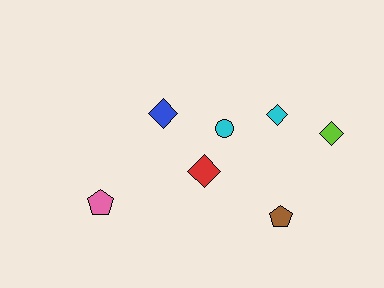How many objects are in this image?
There are 7 objects.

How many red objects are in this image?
There is 1 red object.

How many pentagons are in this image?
There are 2 pentagons.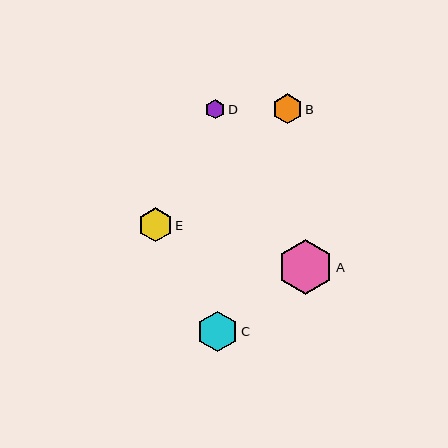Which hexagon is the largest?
Hexagon A is the largest with a size of approximately 55 pixels.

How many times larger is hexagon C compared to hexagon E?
Hexagon C is approximately 1.2 times the size of hexagon E.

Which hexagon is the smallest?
Hexagon D is the smallest with a size of approximately 19 pixels.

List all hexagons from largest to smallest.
From largest to smallest: A, C, E, B, D.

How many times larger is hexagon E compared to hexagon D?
Hexagon E is approximately 1.8 times the size of hexagon D.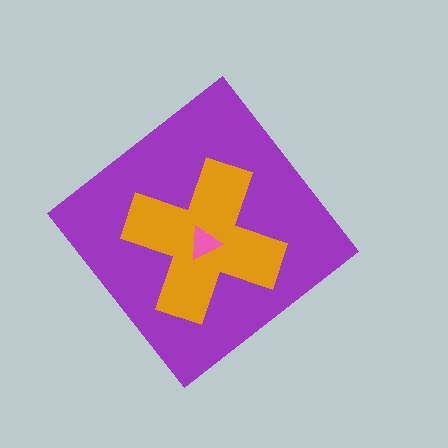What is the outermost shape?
The purple diamond.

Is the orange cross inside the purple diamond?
Yes.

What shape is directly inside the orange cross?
The pink triangle.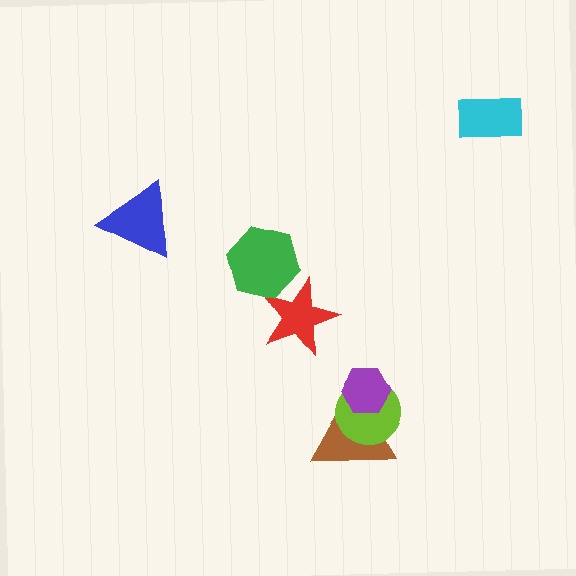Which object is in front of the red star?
The green hexagon is in front of the red star.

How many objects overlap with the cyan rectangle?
0 objects overlap with the cyan rectangle.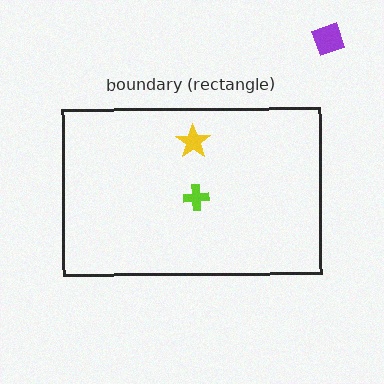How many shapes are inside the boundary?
2 inside, 1 outside.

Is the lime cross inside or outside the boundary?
Inside.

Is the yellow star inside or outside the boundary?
Inside.